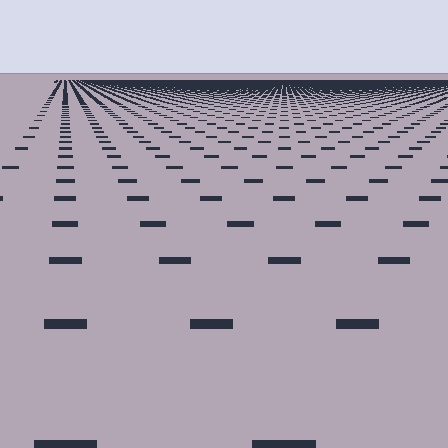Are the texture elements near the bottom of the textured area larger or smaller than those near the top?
Larger. Near the bottom, elements are closer to the viewer and appear at a bigger on-screen size.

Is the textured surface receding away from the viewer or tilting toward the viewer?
The surface is receding away from the viewer. Texture elements get smaller and denser toward the top.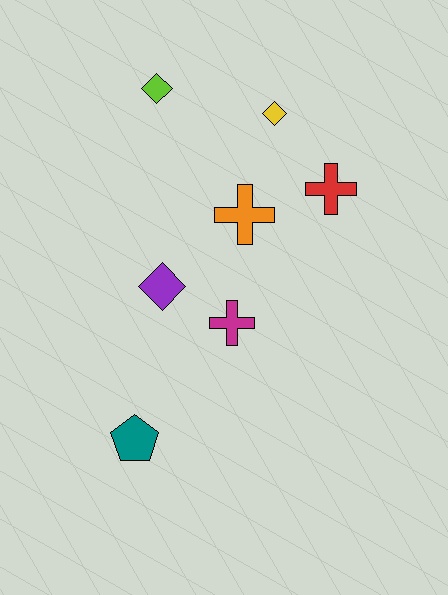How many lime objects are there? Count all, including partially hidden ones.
There is 1 lime object.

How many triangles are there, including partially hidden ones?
There are no triangles.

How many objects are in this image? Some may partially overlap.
There are 7 objects.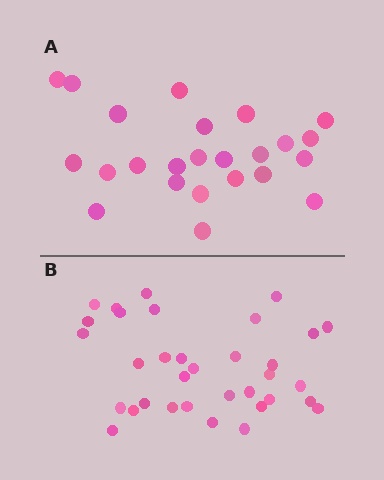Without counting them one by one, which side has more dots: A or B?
Region B (the bottom region) has more dots.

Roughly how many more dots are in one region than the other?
Region B has roughly 10 or so more dots than region A.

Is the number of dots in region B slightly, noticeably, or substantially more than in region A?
Region B has noticeably more, but not dramatically so. The ratio is roughly 1.4 to 1.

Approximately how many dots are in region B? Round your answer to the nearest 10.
About 30 dots. (The exact count is 34, which rounds to 30.)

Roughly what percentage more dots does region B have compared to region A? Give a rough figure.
About 40% more.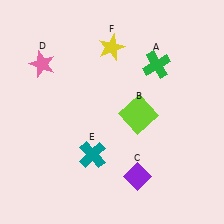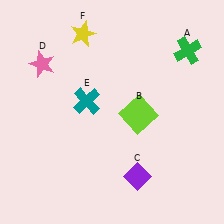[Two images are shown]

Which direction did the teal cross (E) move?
The teal cross (E) moved up.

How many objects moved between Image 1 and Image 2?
3 objects moved between the two images.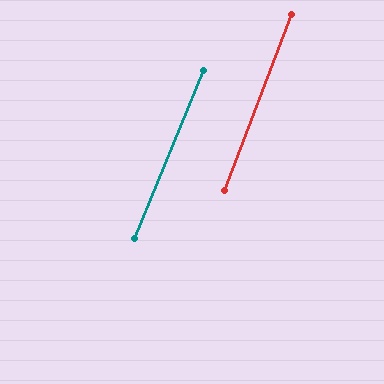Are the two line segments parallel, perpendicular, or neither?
Parallel — their directions differ by only 1.6°.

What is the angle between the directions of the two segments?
Approximately 2 degrees.